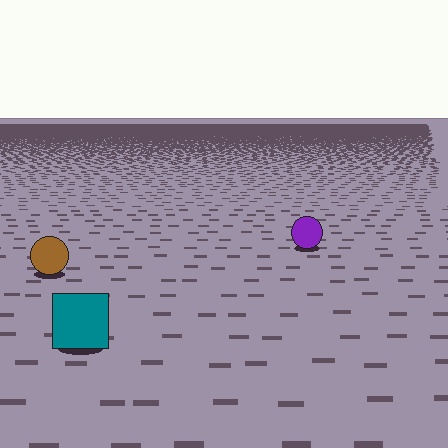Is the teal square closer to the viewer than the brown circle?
Yes. The teal square is closer — you can tell from the texture gradient: the ground texture is coarser near it.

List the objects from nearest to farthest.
From nearest to farthest: the teal square, the brown circle, the purple circle.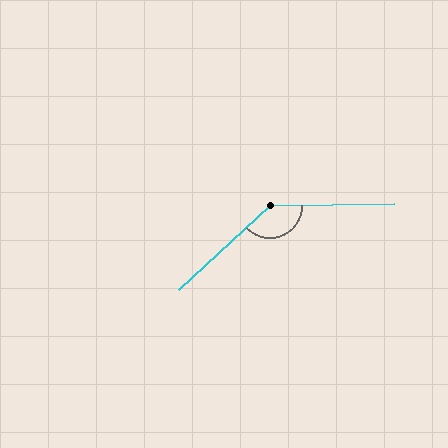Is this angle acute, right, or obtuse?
It is obtuse.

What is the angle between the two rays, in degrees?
Approximately 138 degrees.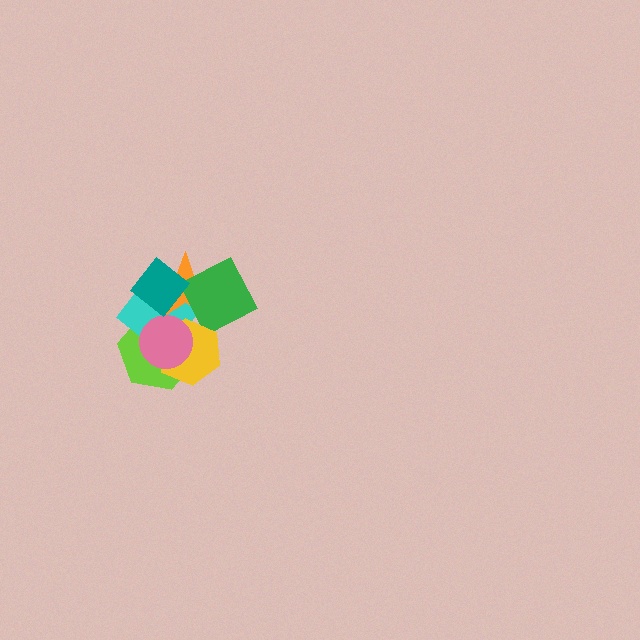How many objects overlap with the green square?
2 objects overlap with the green square.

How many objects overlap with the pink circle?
3 objects overlap with the pink circle.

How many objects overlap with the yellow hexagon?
3 objects overlap with the yellow hexagon.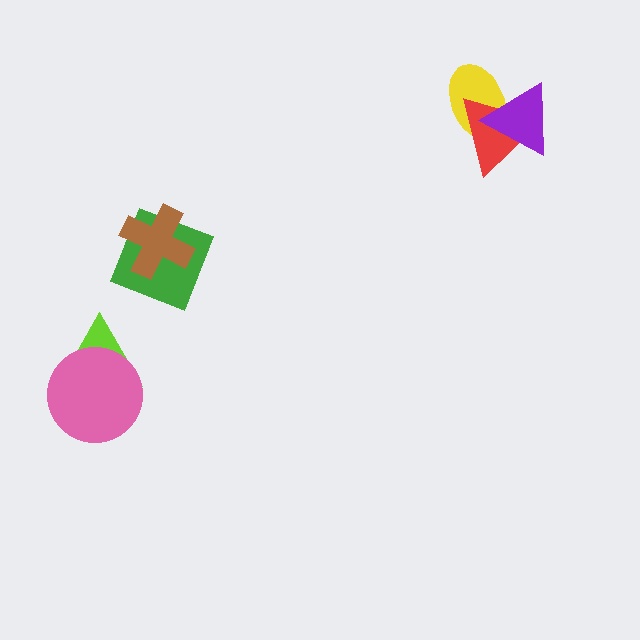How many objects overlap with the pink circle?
1 object overlaps with the pink circle.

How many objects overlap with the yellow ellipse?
2 objects overlap with the yellow ellipse.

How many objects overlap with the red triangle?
2 objects overlap with the red triangle.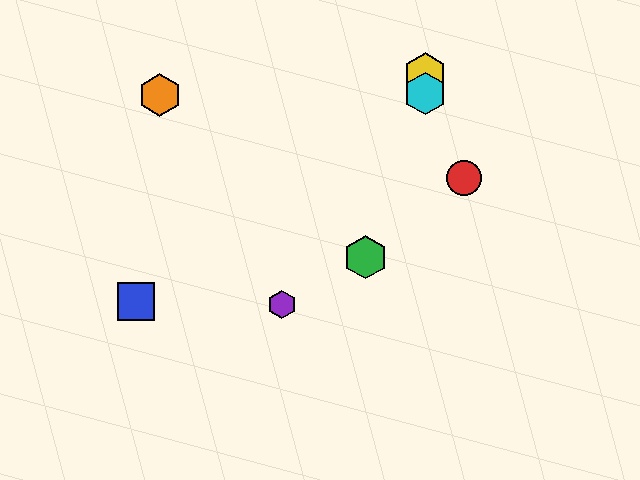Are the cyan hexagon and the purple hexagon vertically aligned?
No, the cyan hexagon is at x≈425 and the purple hexagon is at x≈282.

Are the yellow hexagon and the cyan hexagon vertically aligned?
Yes, both are at x≈425.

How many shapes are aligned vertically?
2 shapes (the yellow hexagon, the cyan hexagon) are aligned vertically.